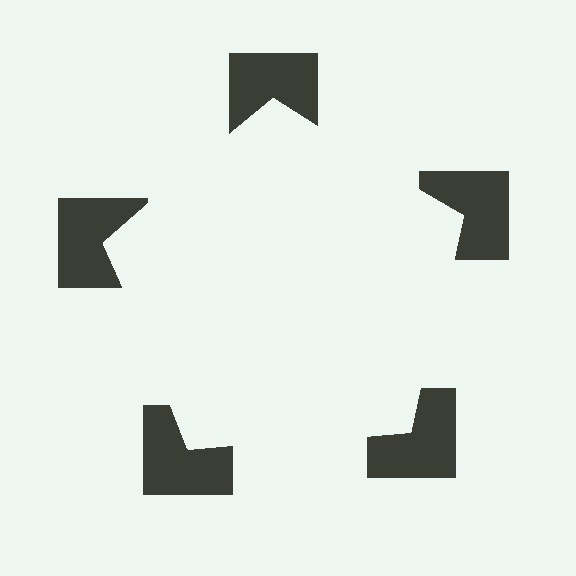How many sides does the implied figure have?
5 sides.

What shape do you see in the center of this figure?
An illusory pentagon — its edges are inferred from the aligned wedge cuts in the notched squares, not physically drawn.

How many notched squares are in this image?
There are 5 — one at each vertex of the illusory pentagon.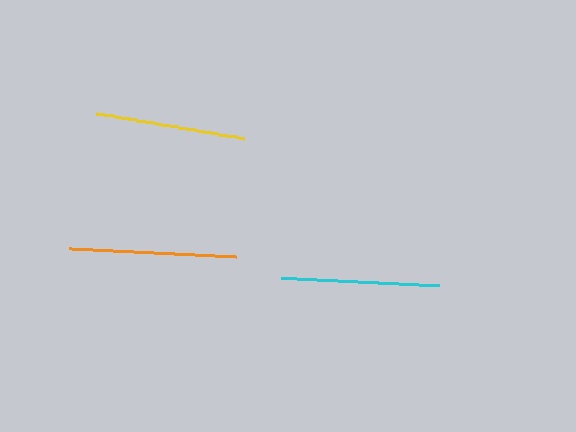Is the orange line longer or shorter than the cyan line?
The orange line is longer than the cyan line.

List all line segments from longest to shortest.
From longest to shortest: orange, cyan, yellow.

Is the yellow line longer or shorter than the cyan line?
The cyan line is longer than the yellow line.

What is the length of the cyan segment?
The cyan segment is approximately 158 pixels long.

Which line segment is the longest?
The orange line is the longest at approximately 167 pixels.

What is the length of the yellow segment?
The yellow segment is approximately 149 pixels long.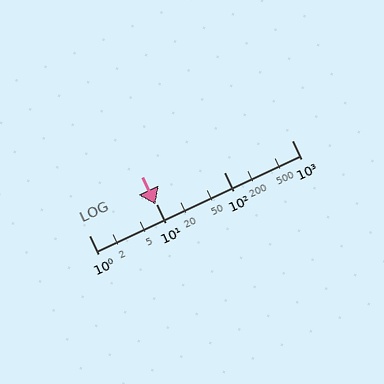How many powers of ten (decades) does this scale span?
The scale spans 3 decades, from 1 to 1000.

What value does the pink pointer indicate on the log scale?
The pointer indicates approximately 9.7.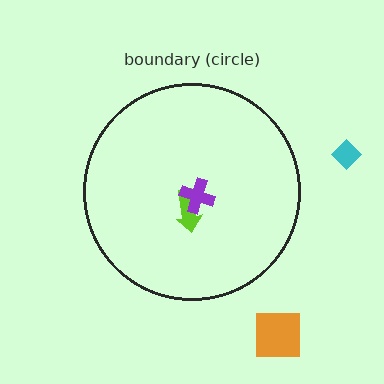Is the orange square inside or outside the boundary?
Outside.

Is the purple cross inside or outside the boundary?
Inside.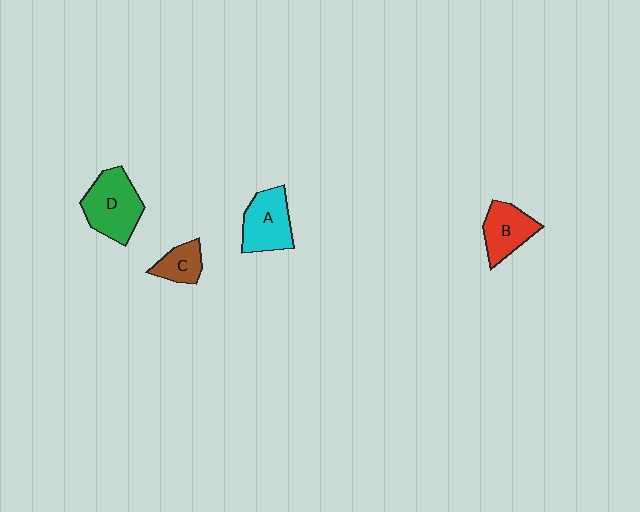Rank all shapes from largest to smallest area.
From largest to smallest: D (green), A (cyan), B (red), C (brown).